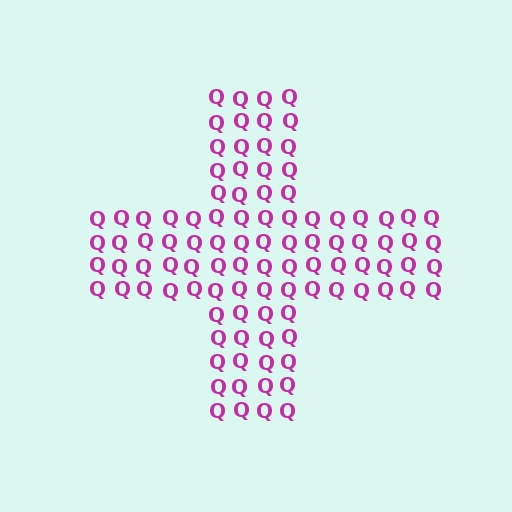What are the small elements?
The small elements are letter Q's.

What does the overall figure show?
The overall figure shows a cross.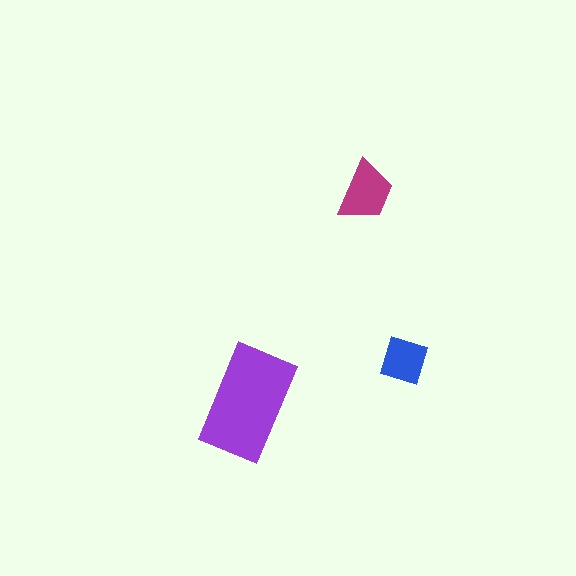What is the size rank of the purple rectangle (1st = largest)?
1st.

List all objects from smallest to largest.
The blue diamond, the magenta trapezoid, the purple rectangle.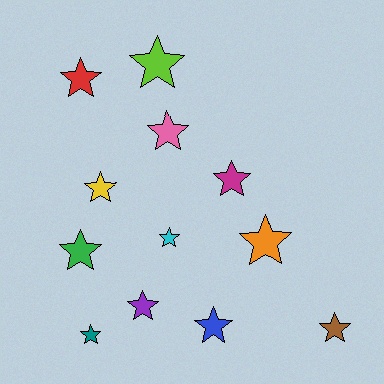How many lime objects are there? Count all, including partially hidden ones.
There is 1 lime object.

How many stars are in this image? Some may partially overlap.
There are 12 stars.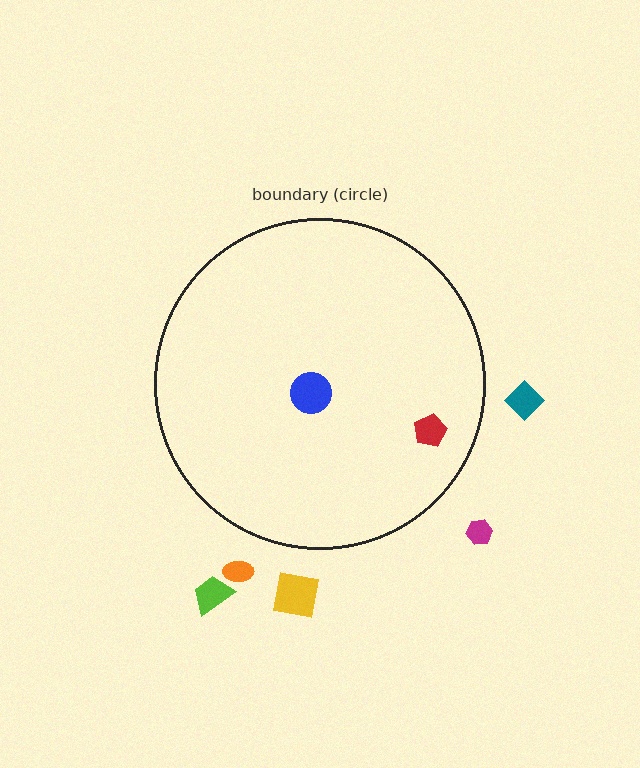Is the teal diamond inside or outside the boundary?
Outside.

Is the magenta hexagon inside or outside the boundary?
Outside.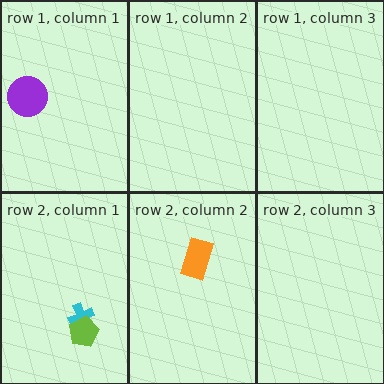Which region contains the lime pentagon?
The row 2, column 1 region.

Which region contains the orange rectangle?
The row 2, column 2 region.